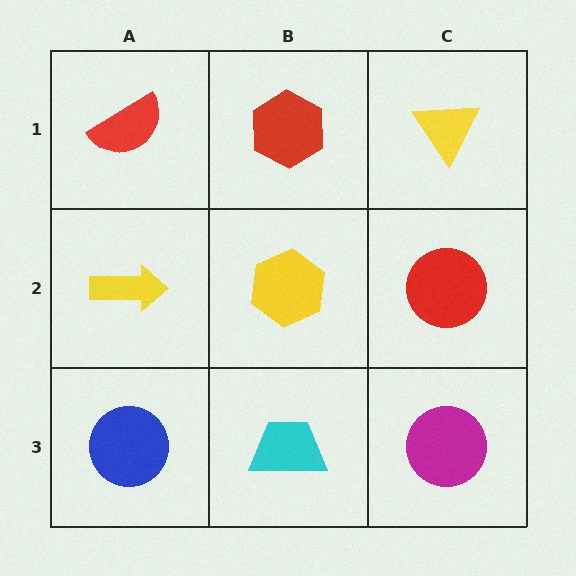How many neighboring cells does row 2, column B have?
4.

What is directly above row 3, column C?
A red circle.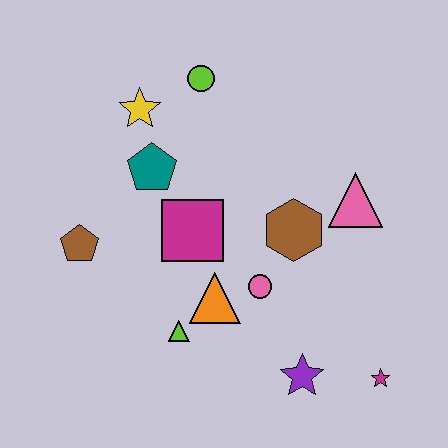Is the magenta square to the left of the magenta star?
Yes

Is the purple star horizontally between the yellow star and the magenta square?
No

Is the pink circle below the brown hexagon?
Yes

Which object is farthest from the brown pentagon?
The magenta star is farthest from the brown pentagon.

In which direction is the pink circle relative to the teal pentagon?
The pink circle is below the teal pentagon.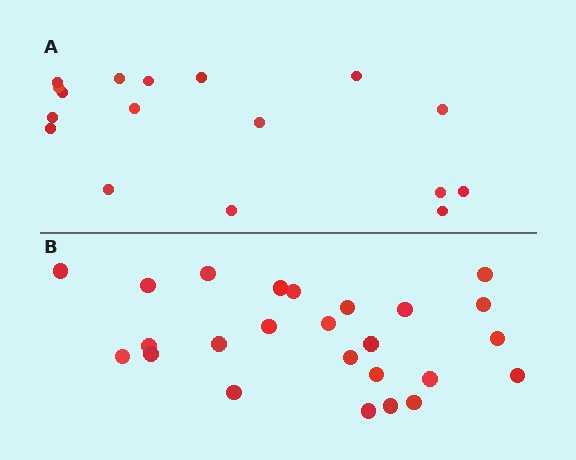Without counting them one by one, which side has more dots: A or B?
Region B (the bottom region) has more dots.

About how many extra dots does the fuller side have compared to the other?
Region B has roughly 8 or so more dots than region A.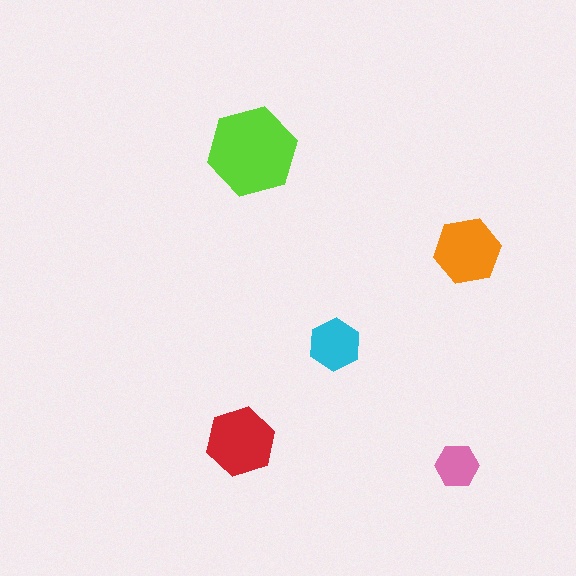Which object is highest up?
The lime hexagon is topmost.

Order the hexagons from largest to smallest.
the lime one, the red one, the orange one, the cyan one, the pink one.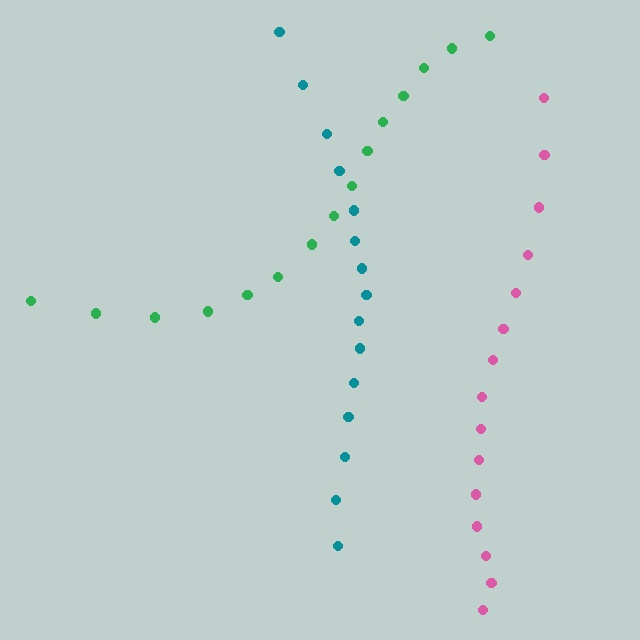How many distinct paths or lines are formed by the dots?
There are 3 distinct paths.